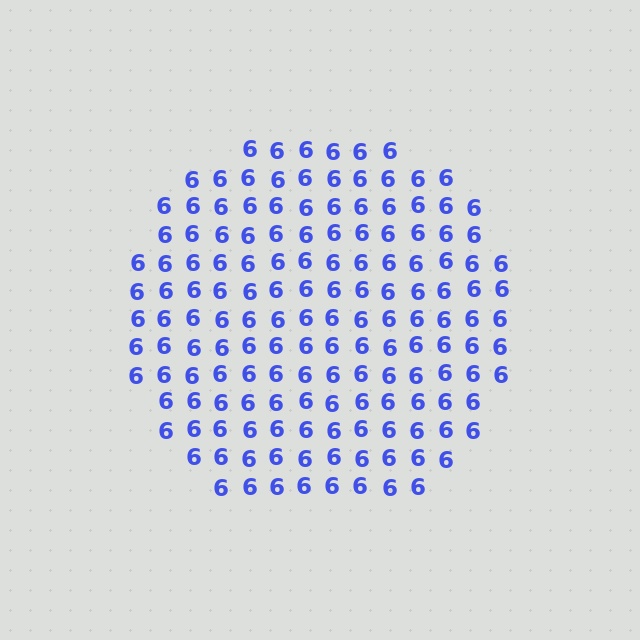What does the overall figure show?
The overall figure shows a circle.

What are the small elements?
The small elements are digit 6's.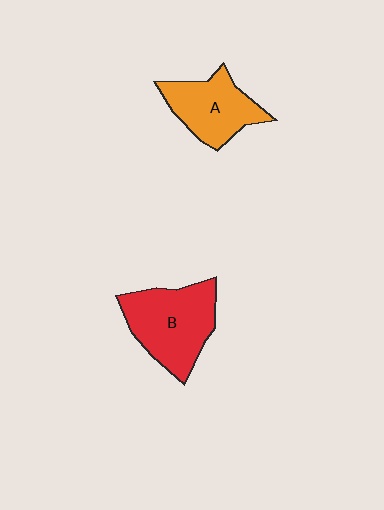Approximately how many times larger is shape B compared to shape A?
Approximately 1.3 times.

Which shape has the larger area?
Shape B (red).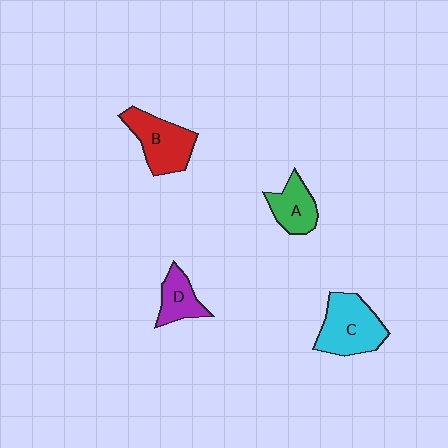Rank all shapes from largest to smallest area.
From largest to smallest: C (cyan), B (red), A (green), D (purple).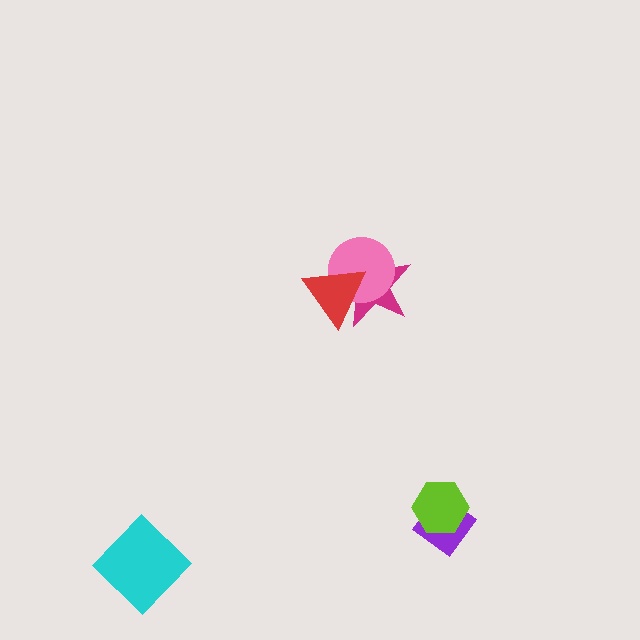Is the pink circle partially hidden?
Yes, it is partially covered by another shape.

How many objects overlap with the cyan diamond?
0 objects overlap with the cyan diamond.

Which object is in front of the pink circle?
The red triangle is in front of the pink circle.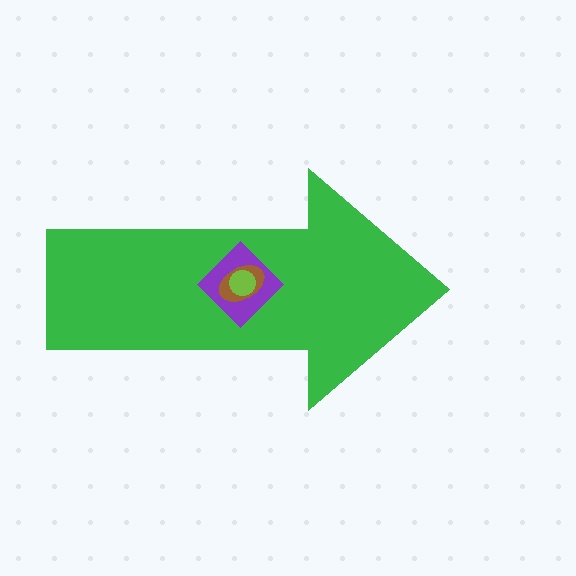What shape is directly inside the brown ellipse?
The lime circle.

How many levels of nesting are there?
4.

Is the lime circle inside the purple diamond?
Yes.